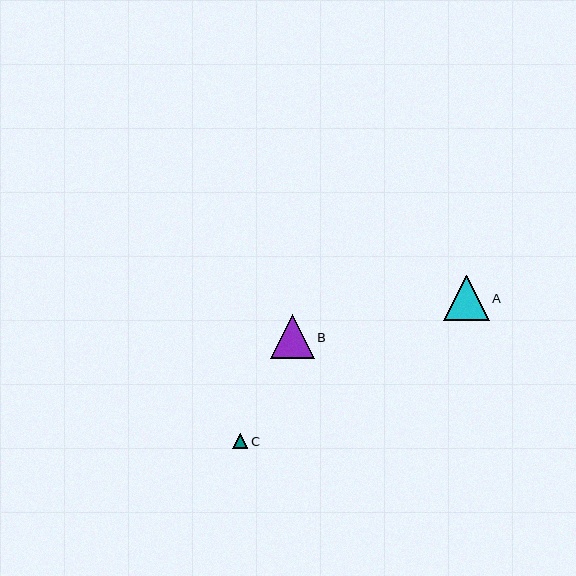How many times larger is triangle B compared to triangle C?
Triangle B is approximately 2.9 times the size of triangle C.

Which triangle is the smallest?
Triangle C is the smallest with a size of approximately 15 pixels.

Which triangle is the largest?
Triangle A is the largest with a size of approximately 45 pixels.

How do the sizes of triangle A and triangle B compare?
Triangle A and triangle B are approximately the same size.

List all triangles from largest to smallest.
From largest to smallest: A, B, C.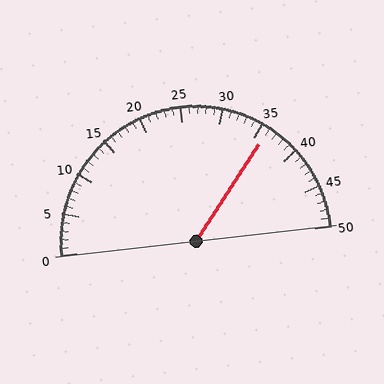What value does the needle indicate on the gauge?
The needle indicates approximately 36.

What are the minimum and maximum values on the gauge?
The gauge ranges from 0 to 50.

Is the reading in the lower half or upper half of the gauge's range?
The reading is in the upper half of the range (0 to 50).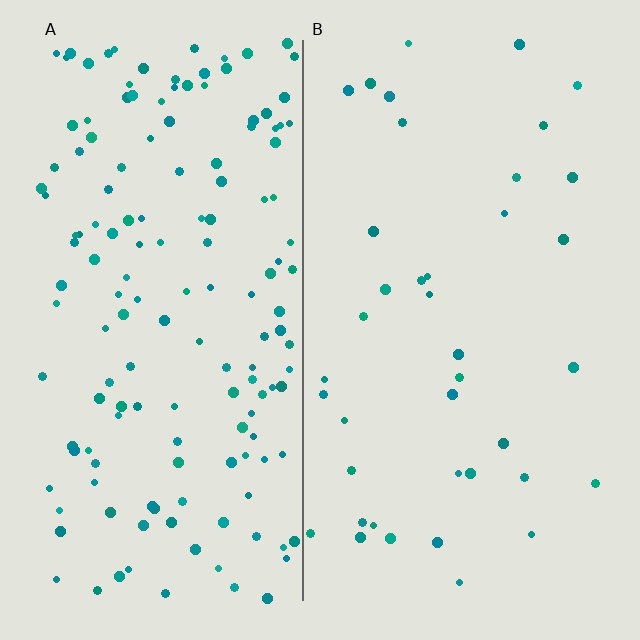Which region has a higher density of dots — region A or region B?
A (the left).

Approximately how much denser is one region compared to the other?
Approximately 3.9× — region A over region B.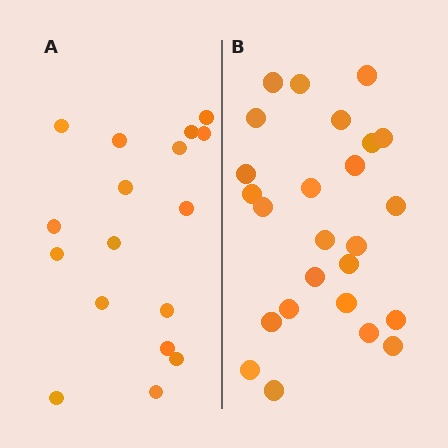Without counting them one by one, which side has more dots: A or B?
Region B (the right region) has more dots.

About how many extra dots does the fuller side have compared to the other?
Region B has roughly 8 or so more dots than region A.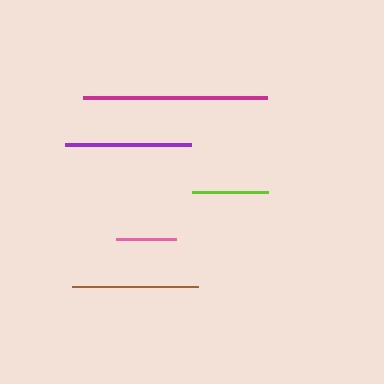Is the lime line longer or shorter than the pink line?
The lime line is longer than the pink line.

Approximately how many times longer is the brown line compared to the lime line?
The brown line is approximately 1.6 times the length of the lime line.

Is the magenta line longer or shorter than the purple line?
The magenta line is longer than the purple line.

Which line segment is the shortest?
The pink line is the shortest at approximately 60 pixels.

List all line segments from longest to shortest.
From longest to shortest: magenta, brown, purple, lime, pink.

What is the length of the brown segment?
The brown segment is approximately 126 pixels long.